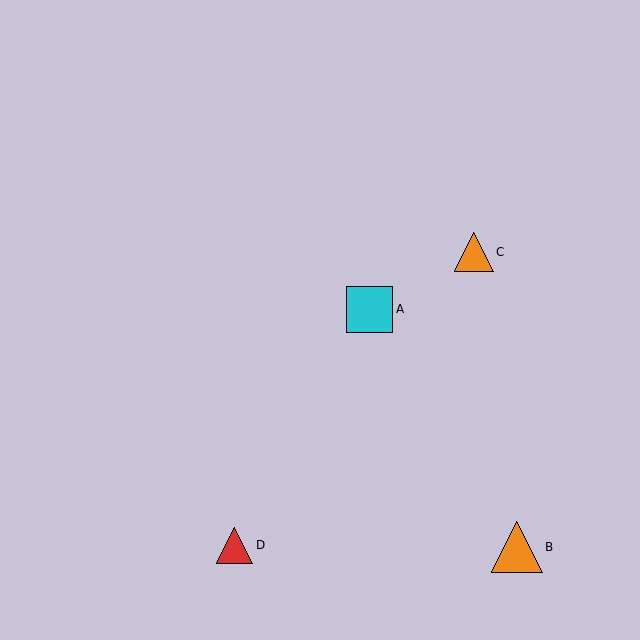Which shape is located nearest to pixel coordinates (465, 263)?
The orange triangle (labeled C) at (474, 252) is nearest to that location.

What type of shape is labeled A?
Shape A is a cyan square.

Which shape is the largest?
The orange triangle (labeled B) is the largest.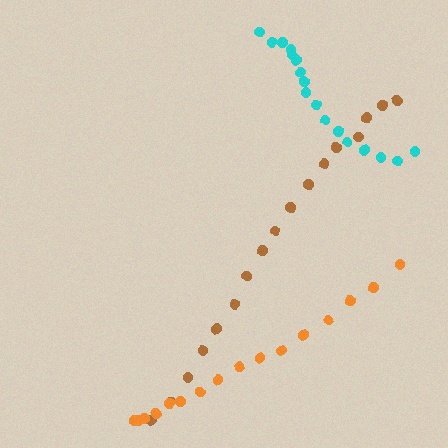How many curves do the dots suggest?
There are 3 distinct paths.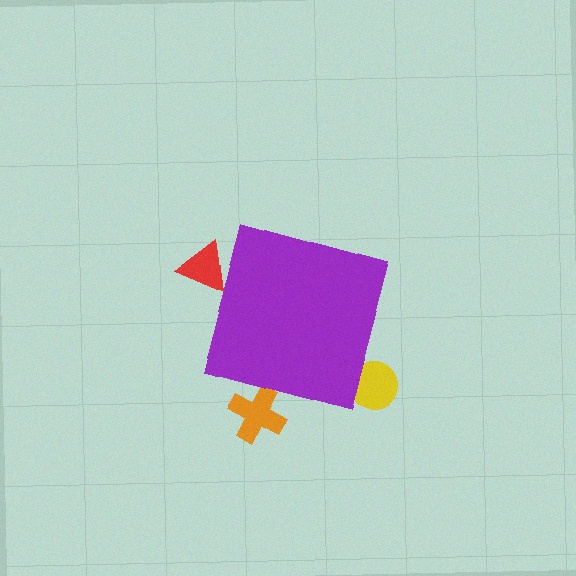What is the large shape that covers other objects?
A purple square.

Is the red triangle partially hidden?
Yes, the red triangle is partially hidden behind the purple square.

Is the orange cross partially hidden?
Yes, the orange cross is partially hidden behind the purple square.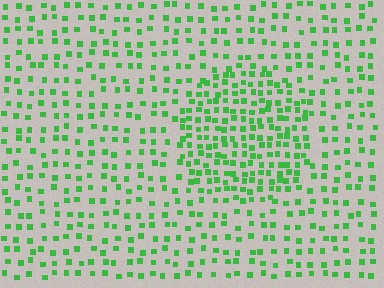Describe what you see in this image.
The image contains small green elements arranged at two different densities. A circle-shaped region is visible where the elements are more densely packed than the surrounding area.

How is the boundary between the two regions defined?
The boundary is defined by a change in element density (approximately 1.9x ratio). All elements are the same color, size, and shape.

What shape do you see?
I see a circle.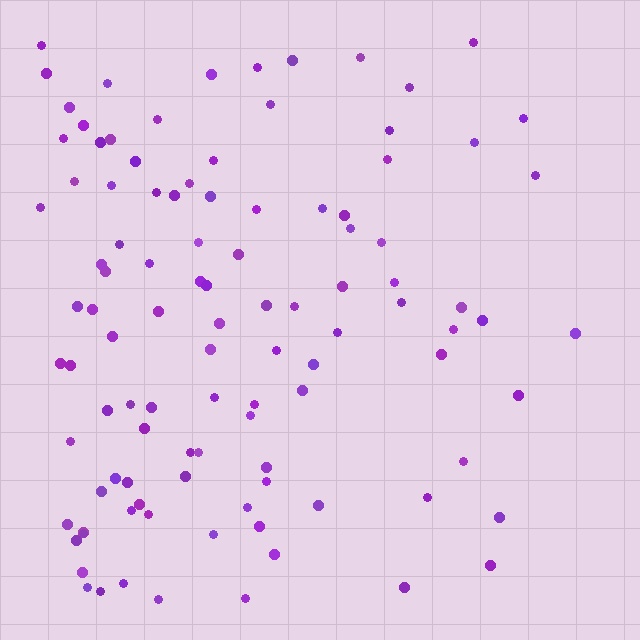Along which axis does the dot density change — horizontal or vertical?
Horizontal.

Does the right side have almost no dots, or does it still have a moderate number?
Still a moderate number, just noticeably fewer than the left.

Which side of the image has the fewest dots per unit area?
The right.